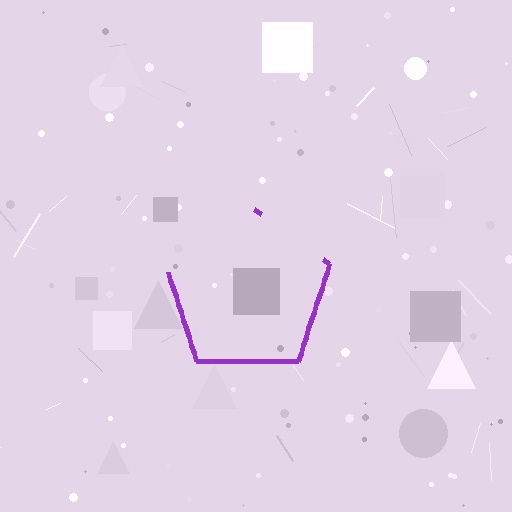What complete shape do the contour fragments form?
The contour fragments form a pentagon.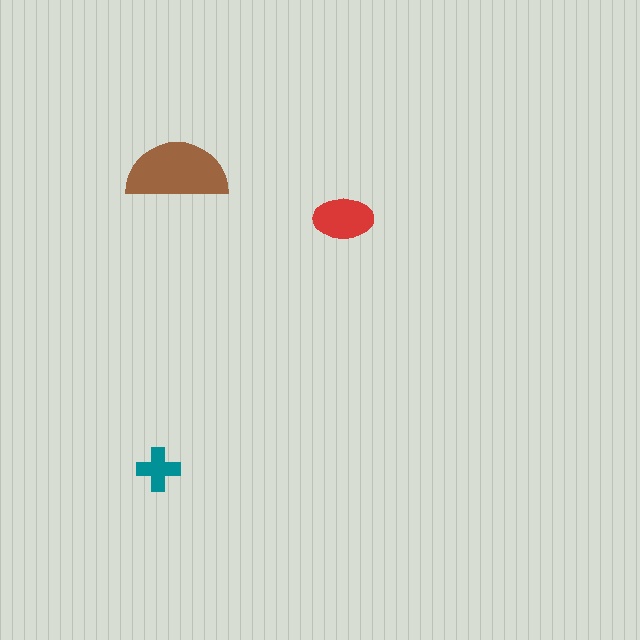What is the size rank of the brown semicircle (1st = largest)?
1st.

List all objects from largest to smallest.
The brown semicircle, the red ellipse, the teal cross.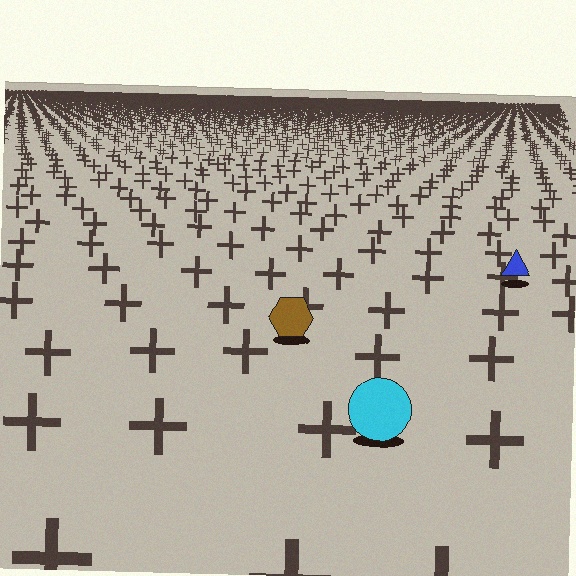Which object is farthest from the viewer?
The blue triangle is farthest from the viewer. It appears smaller and the ground texture around it is denser.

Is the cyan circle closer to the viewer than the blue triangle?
Yes. The cyan circle is closer — you can tell from the texture gradient: the ground texture is coarser near it.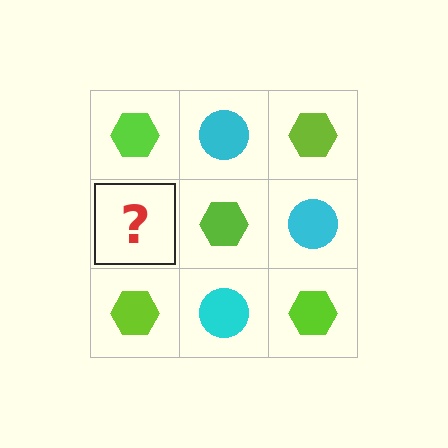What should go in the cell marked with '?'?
The missing cell should contain a cyan circle.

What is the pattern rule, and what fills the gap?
The rule is that it alternates lime hexagon and cyan circle in a checkerboard pattern. The gap should be filled with a cyan circle.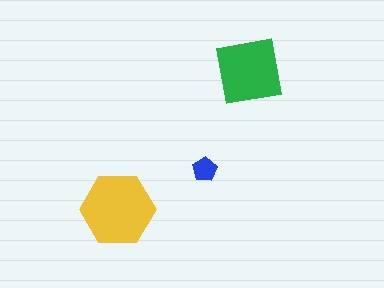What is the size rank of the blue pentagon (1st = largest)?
3rd.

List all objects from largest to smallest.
The yellow hexagon, the green square, the blue pentagon.